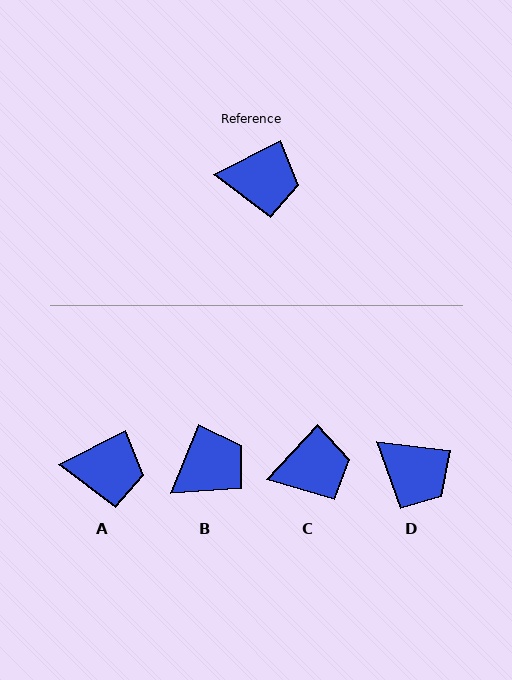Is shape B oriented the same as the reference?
No, it is off by about 41 degrees.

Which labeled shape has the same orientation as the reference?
A.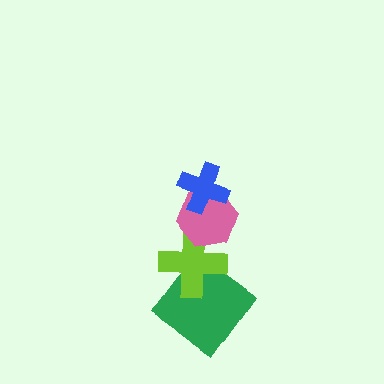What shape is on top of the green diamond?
The lime cross is on top of the green diamond.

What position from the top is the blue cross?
The blue cross is 1st from the top.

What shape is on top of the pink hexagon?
The blue cross is on top of the pink hexagon.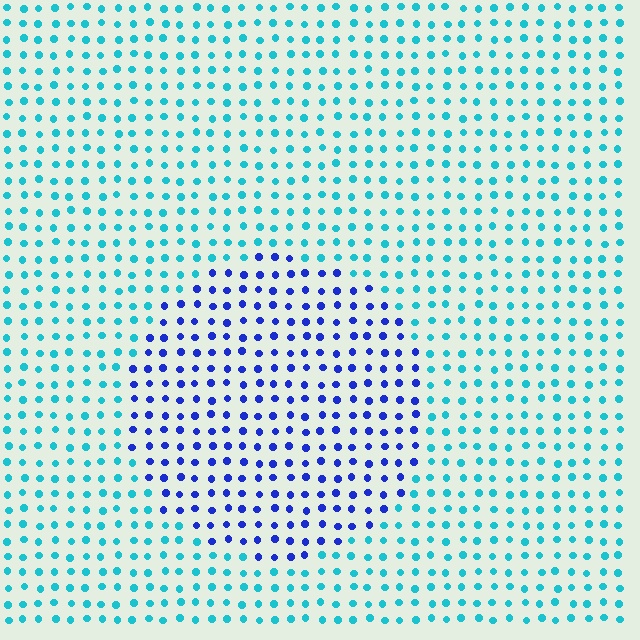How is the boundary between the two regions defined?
The boundary is defined purely by a slight shift in hue (about 50 degrees). Spacing, size, and orientation are identical on both sides.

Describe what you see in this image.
The image is filled with small cyan elements in a uniform arrangement. A circle-shaped region is visible where the elements are tinted to a slightly different hue, forming a subtle color boundary.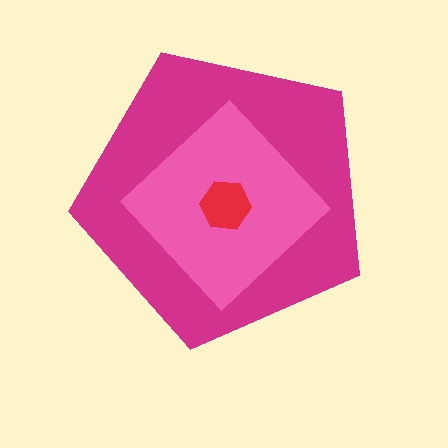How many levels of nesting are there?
3.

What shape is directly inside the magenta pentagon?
The pink diamond.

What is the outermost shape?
The magenta pentagon.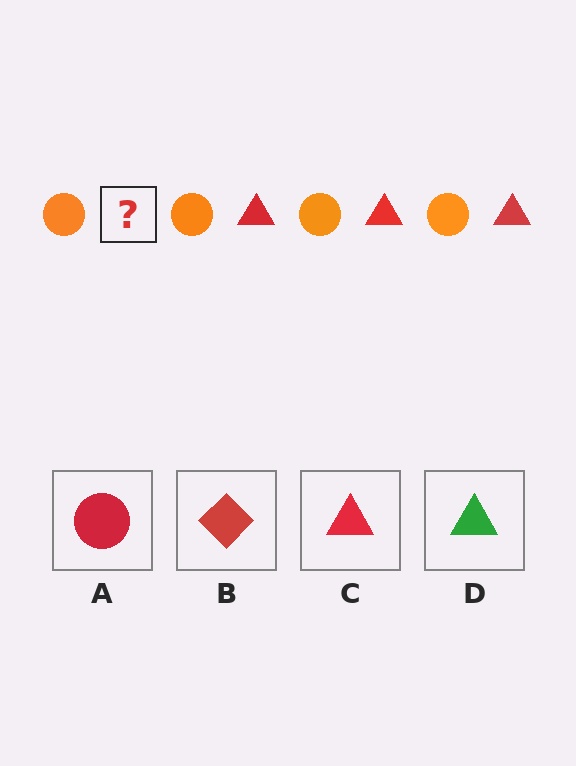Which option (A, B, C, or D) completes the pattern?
C.